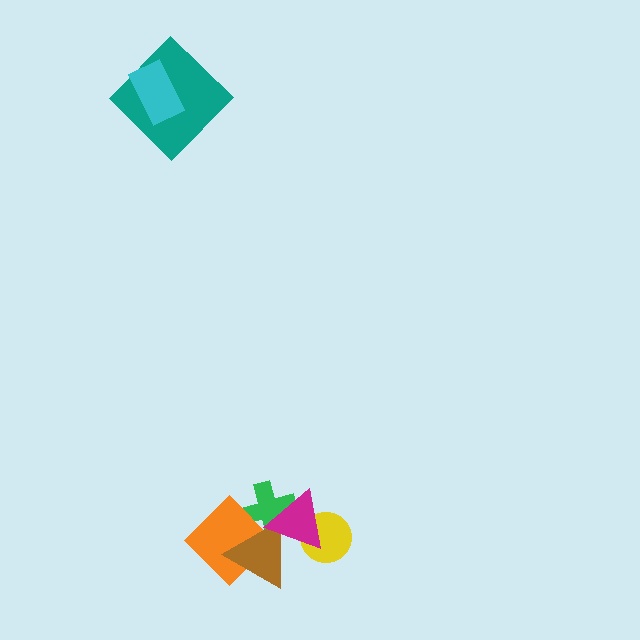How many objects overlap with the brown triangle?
3 objects overlap with the brown triangle.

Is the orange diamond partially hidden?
Yes, it is partially covered by another shape.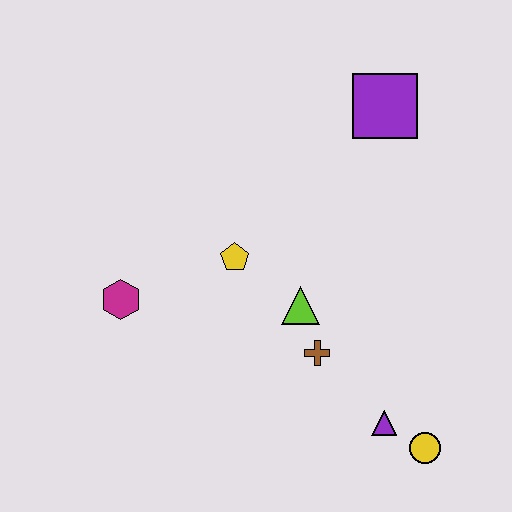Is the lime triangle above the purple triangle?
Yes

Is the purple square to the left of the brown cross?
No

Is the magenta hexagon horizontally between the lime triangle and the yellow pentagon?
No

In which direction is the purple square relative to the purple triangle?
The purple square is above the purple triangle.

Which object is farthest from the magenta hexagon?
The yellow circle is farthest from the magenta hexagon.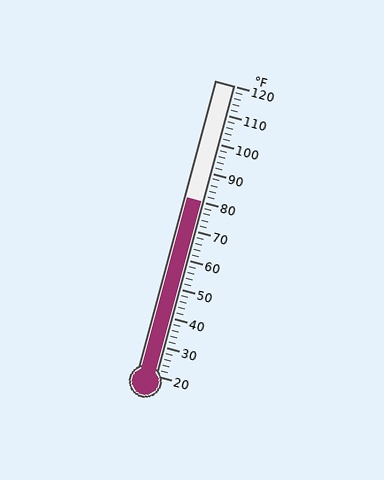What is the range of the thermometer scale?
The thermometer scale ranges from 20°F to 120°F.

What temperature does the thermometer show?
The thermometer shows approximately 80°F.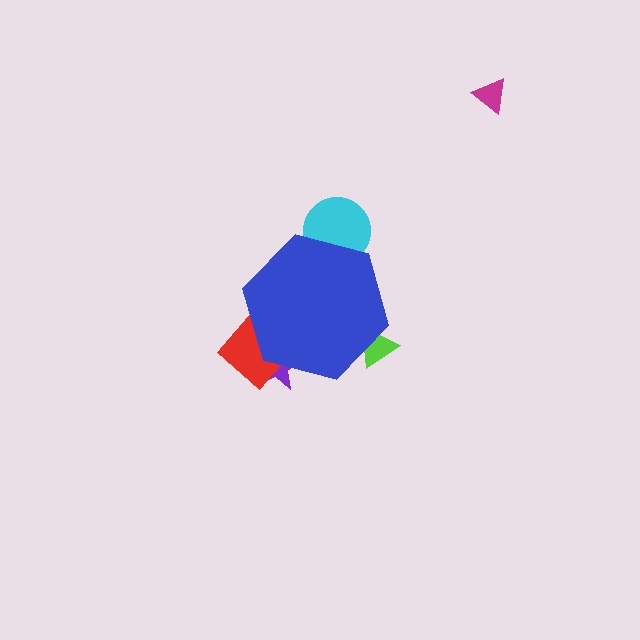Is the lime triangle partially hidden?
Yes, the lime triangle is partially hidden behind the blue hexagon.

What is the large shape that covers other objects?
A blue hexagon.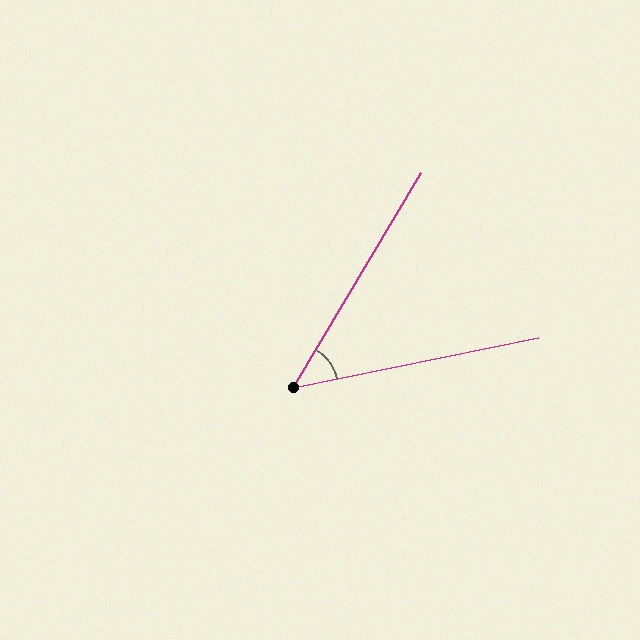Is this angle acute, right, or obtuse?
It is acute.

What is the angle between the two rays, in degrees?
Approximately 48 degrees.